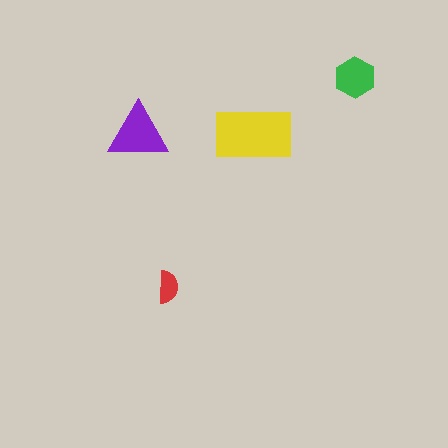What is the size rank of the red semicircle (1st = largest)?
4th.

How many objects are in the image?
There are 4 objects in the image.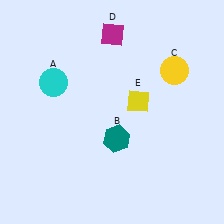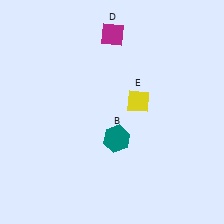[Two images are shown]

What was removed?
The yellow circle (C), the cyan circle (A) were removed in Image 2.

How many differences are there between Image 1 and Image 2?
There are 2 differences between the two images.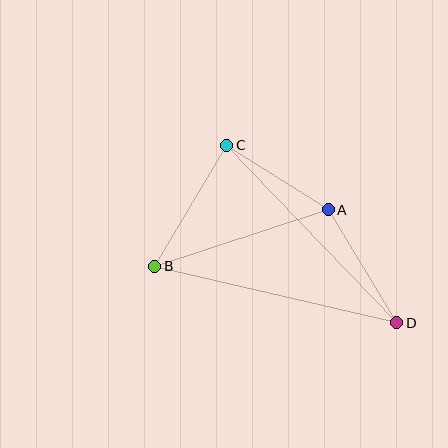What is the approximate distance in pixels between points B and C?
The distance between B and C is approximately 141 pixels.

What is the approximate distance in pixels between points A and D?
The distance between A and D is approximately 132 pixels.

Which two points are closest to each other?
Points A and C are closest to each other.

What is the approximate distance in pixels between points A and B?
The distance between A and B is approximately 183 pixels.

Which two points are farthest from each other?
Points B and D are farthest from each other.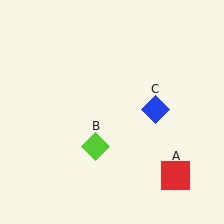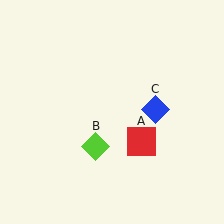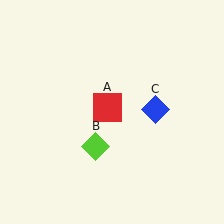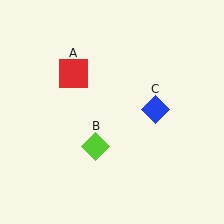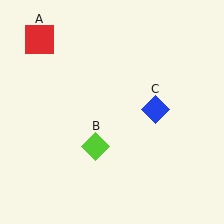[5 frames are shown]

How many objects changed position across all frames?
1 object changed position: red square (object A).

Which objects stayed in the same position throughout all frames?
Lime diamond (object B) and blue diamond (object C) remained stationary.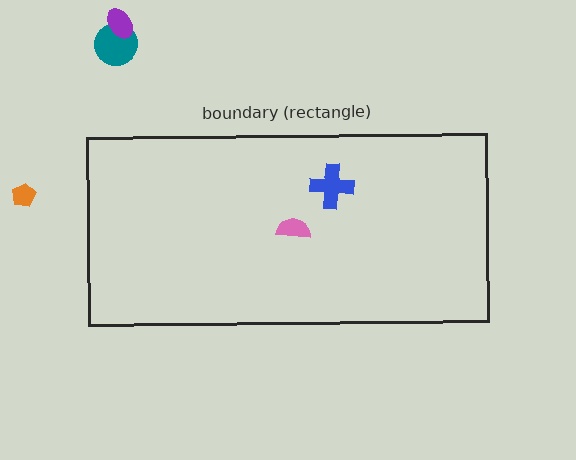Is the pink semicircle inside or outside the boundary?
Inside.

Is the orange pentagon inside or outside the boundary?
Outside.